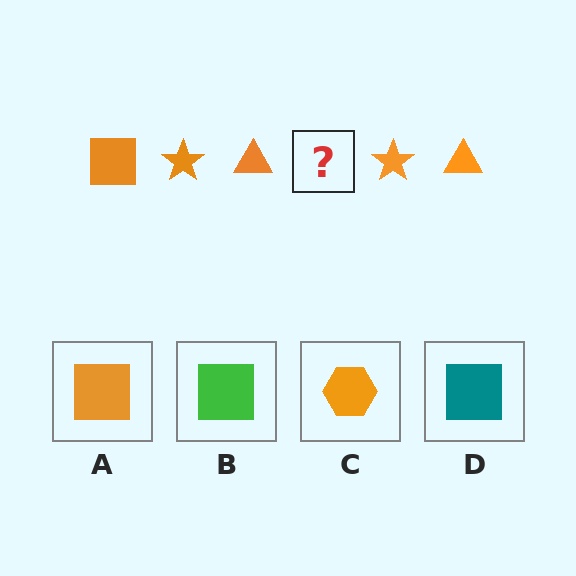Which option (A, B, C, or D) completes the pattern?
A.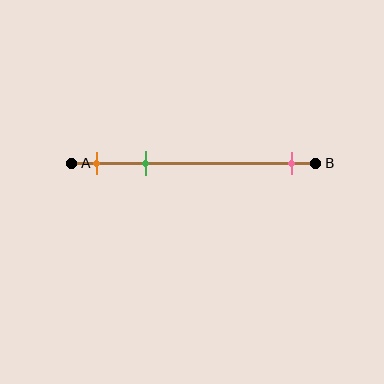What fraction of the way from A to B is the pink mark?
The pink mark is approximately 90% (0.9) of the way from A to B.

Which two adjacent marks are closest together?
The orange and green marks are the closest adjacent pair.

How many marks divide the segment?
There are 3 marks dividing the segment.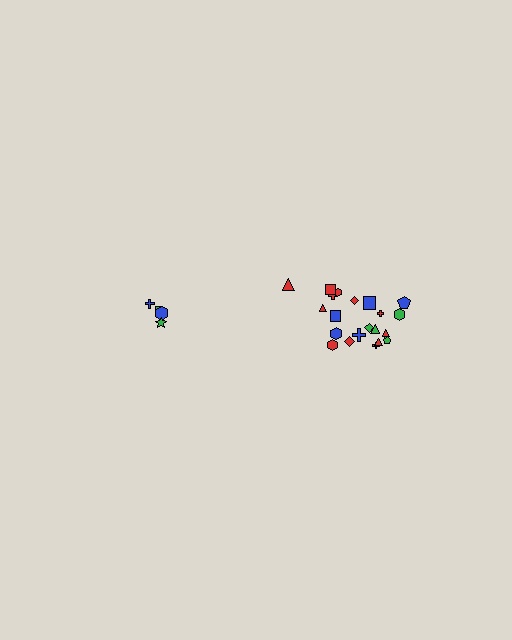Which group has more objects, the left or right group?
The right group.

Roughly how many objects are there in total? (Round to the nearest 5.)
Roughly 25 objects in total.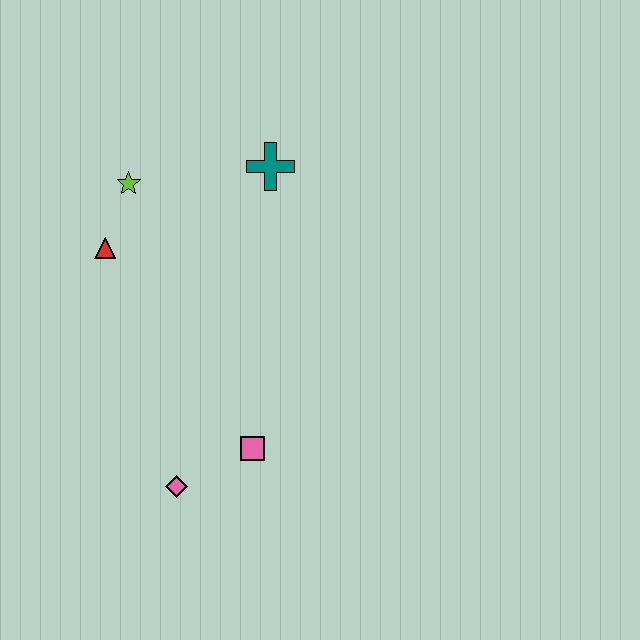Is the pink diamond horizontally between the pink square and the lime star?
Yes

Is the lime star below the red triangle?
No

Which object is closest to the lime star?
The red triangle is closest to the lime star.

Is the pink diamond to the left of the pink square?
Yes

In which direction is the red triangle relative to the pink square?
The red triangle is above the pink square.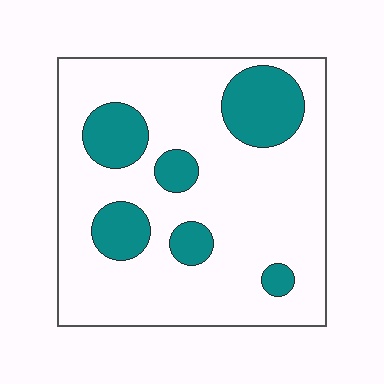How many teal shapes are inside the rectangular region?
6.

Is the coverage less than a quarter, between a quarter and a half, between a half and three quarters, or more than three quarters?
Less than a quarter.